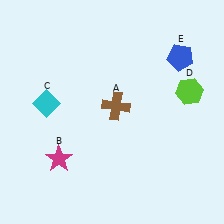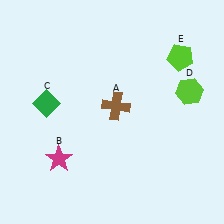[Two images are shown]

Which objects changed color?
C changed from cyan to green. E changed from blue to lime.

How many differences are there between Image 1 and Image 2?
There are 2 differences between the two images.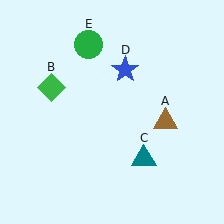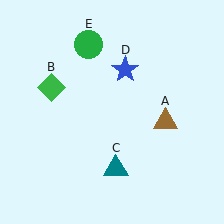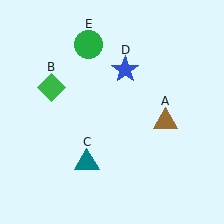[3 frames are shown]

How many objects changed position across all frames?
1 object changed position: teal triangle (object C).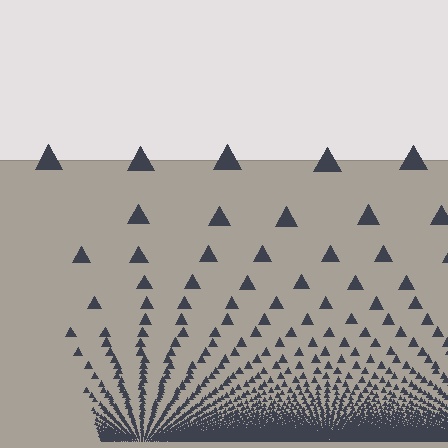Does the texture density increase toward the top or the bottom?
Density increases toward the bottom.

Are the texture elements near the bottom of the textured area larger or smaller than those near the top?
Smaller. The gradient is inverted — elements near the bottom are smaller and denser.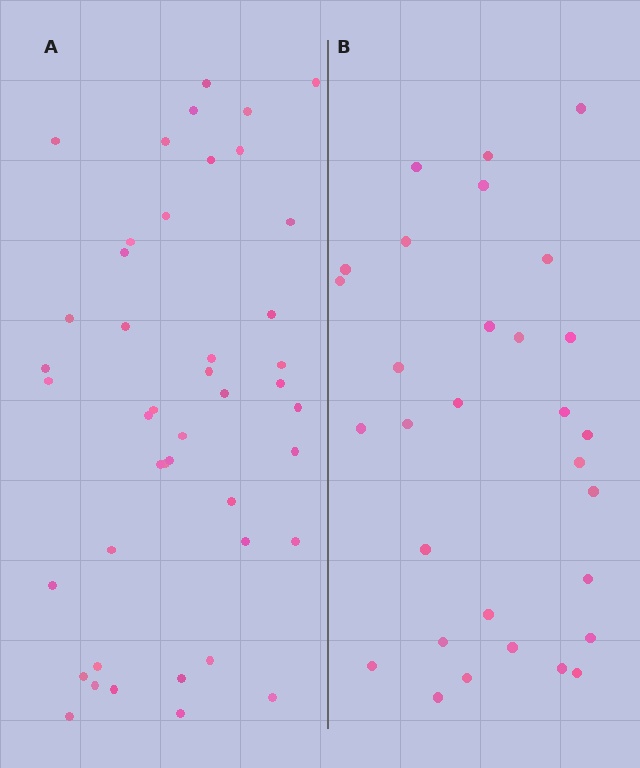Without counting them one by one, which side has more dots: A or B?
Region A (the left region) has more dots.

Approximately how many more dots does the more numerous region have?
Region A has approximately 15 more dots than region B.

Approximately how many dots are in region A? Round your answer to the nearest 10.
About 40 dots. (The exact count is 44, which rounds to 40.)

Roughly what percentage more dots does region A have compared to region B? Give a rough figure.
About 45% more.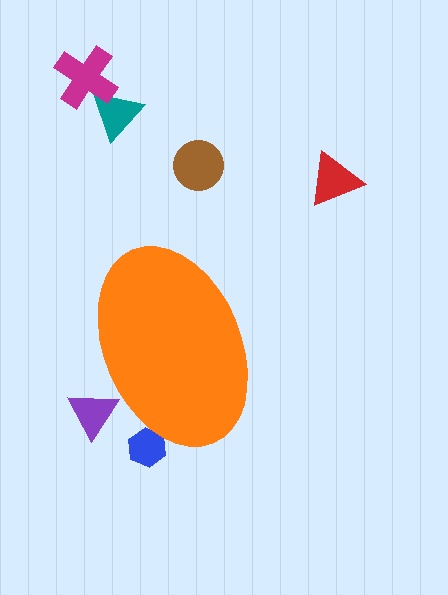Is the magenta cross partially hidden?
No, the magenta cross is fully visible.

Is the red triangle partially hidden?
No, the red triangle is fully visible.